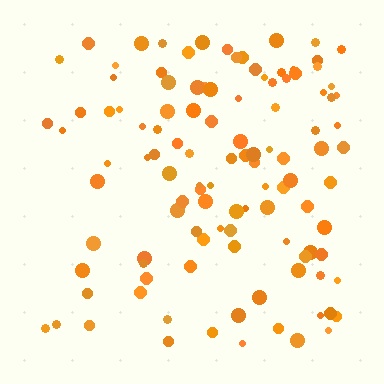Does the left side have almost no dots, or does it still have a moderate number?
Still a moderate number, just noticeably fewer than the right.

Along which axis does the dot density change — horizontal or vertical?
Horizontal.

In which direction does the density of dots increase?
From left to right, with the right side densest.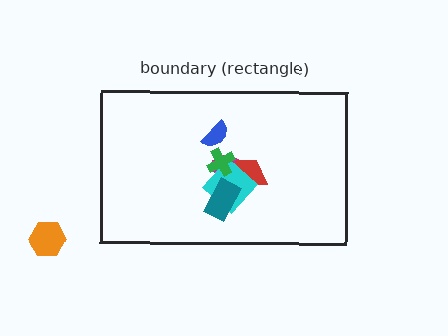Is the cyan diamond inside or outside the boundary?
Inside.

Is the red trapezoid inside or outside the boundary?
Inside.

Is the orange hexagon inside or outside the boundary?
Outside.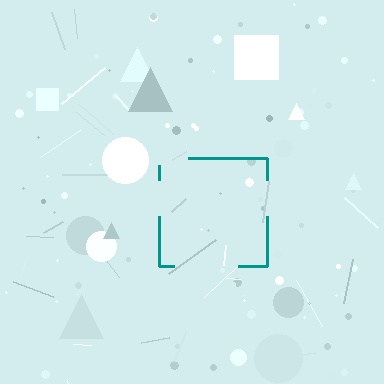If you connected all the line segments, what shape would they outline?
They would outline a square.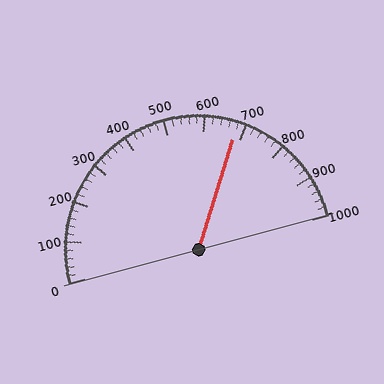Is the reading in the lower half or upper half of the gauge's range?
The reading is in the upper half of the range (0 to 1000).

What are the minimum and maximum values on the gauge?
The gauge ranges from 0 to 1000.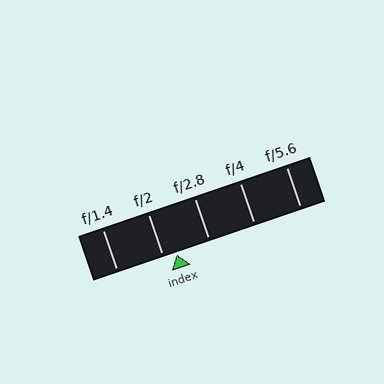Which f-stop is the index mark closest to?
The index mark is closest to f/2.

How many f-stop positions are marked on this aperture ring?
There are 5 f-stop positions marked.